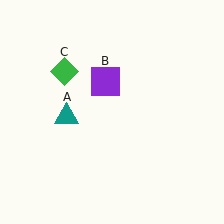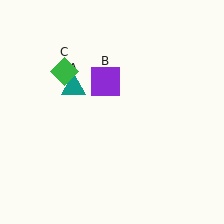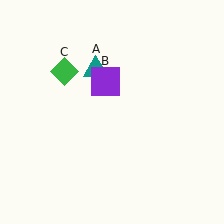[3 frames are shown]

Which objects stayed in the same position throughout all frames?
Purple square (object B) and green diamond (object C) remained stationary.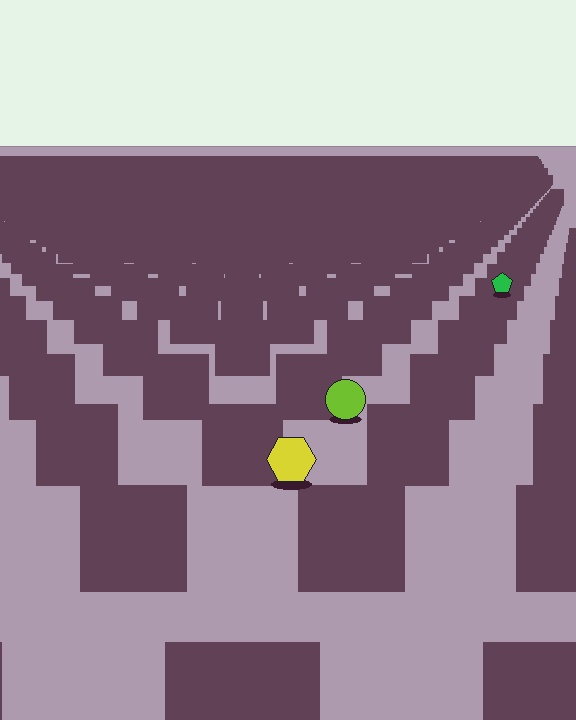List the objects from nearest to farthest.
From nearest to farthest: the yellow hexagon, the lime circle, the green pentagon.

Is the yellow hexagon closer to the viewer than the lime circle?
Yes. The yellow hexagon is closer — you can tell from the texture gradient: the ground texture is coarser near it.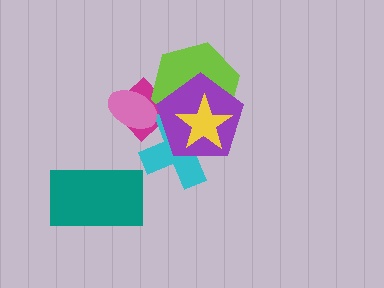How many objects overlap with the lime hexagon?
4 objects overlap with the lime hexagon.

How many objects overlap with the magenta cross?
5 objects overlap with the magenta cross.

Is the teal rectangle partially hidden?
No, no other shape covers it.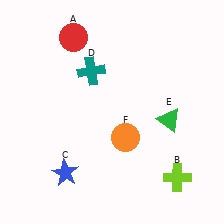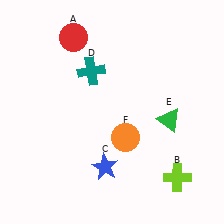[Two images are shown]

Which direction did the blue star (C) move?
The blue star (C) moved right.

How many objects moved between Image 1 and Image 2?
1 object moved between the two images.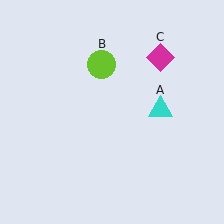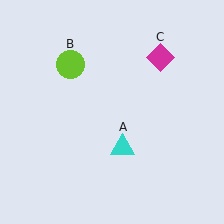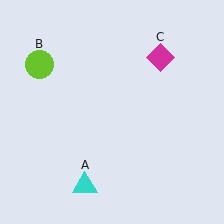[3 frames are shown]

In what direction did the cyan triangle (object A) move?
The cyan triangle (object A) moved down and to the left.